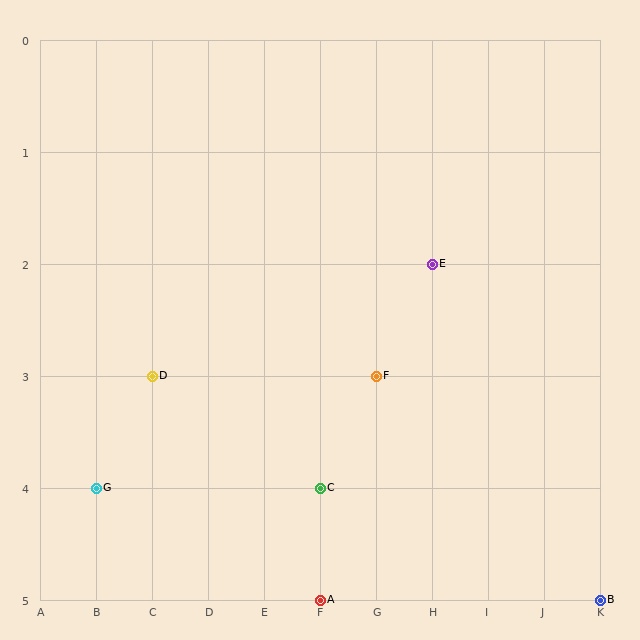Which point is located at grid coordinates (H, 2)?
Point E is at (H, 2).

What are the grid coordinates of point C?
Point C is at grid coordinates (F, 4).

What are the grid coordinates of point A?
Point A is at grid coordinates (F, 5).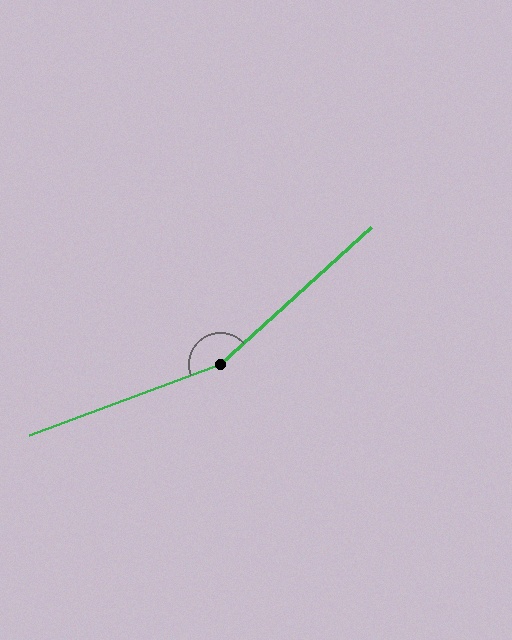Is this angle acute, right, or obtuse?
It is obtuse.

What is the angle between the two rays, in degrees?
Approximately 158 degrees.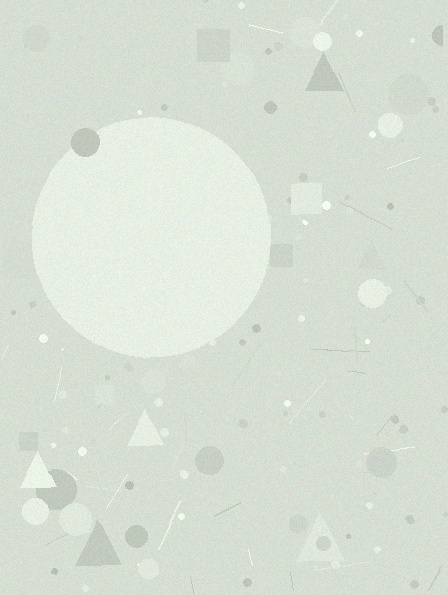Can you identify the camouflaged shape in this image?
The camouflaged shape is a circle.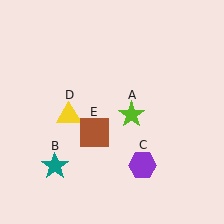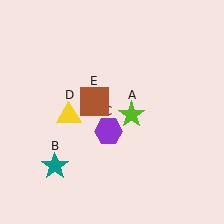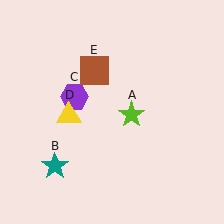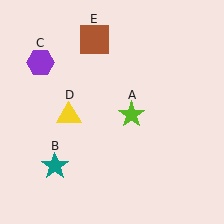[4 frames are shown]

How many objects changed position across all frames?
2 objects changed position: purple hexagon (object C), brown square (object E).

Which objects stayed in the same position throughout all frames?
Lime star (object A) and teal star (object B) and yellow triangle (object D) remained stationary.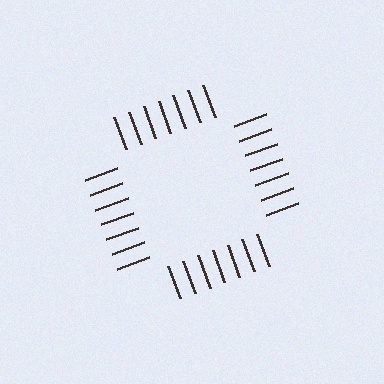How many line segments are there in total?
28 — 7 along each of the 4 edges.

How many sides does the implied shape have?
4 sides — the line-ends trace a square.